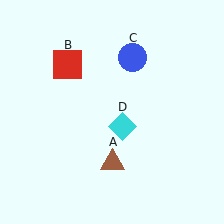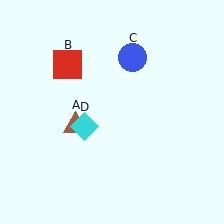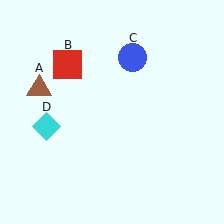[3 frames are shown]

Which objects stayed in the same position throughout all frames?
Red square (object B) and blue circle (object C) remained stationary.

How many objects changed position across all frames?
2 objects changed position: brown triangle (object A), cyan diamond (object D).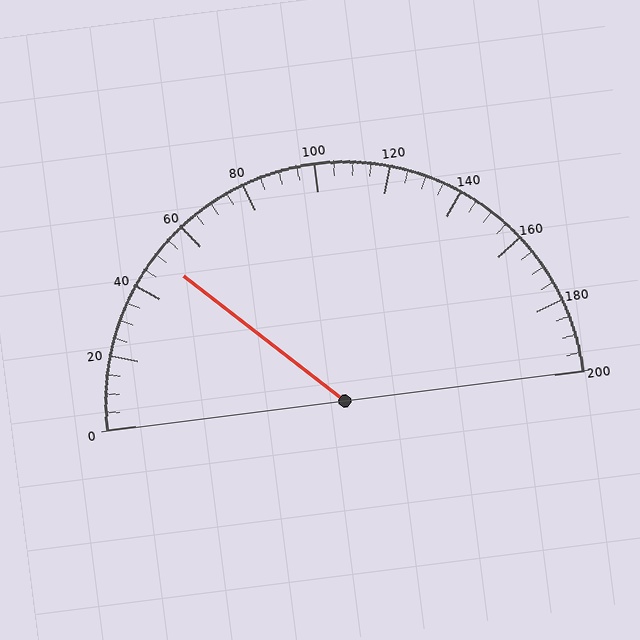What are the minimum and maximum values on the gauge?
The gauge ranges from 0 to 200.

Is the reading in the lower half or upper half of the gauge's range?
The reading is in the lower half of the range (0 to 200).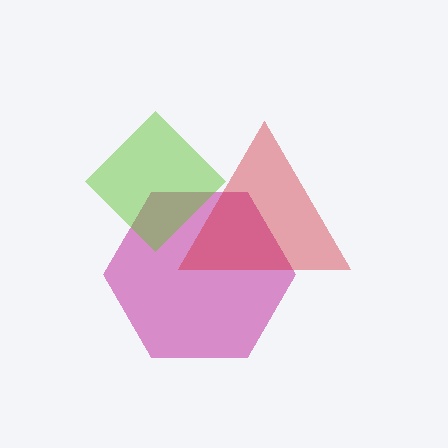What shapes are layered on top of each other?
The layered shapes are: a magenta hexagon, a lime diamond, a red triangle.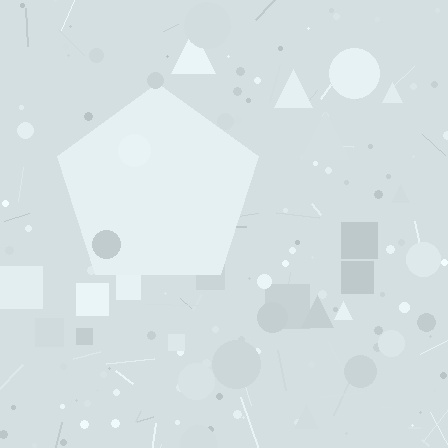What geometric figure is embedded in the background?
A pentagon is embedded in the background.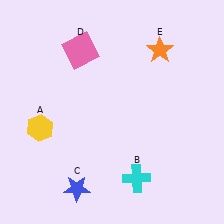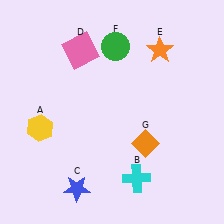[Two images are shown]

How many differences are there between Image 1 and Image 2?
There are 2 differences between the two images.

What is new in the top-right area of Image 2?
A green circle (F) was added in the top-right area of Image 2.